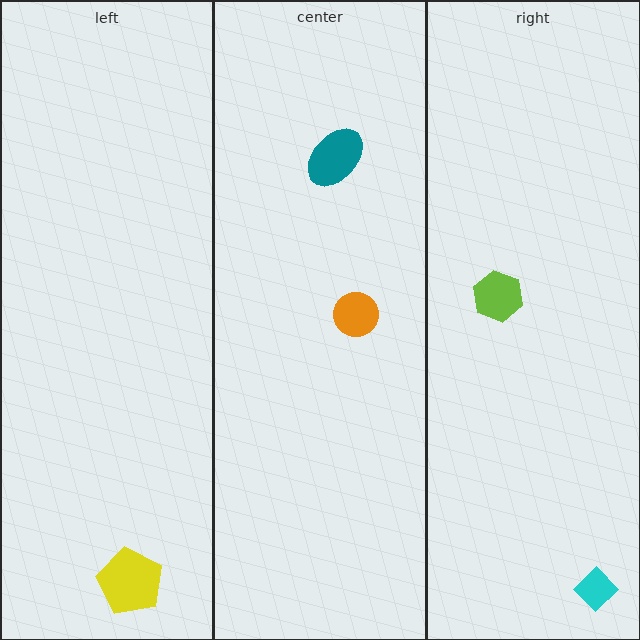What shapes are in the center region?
The teal ellipse, the orange circle.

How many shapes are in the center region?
2.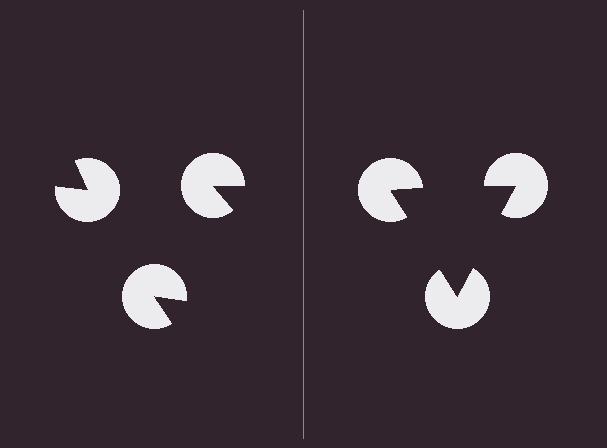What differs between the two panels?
The pac-man discs are positioned identically on both sides; only the wedge orientations differ. On the right they align to a triangle; on the left they are misaligned.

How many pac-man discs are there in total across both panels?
6 — 3 on each side.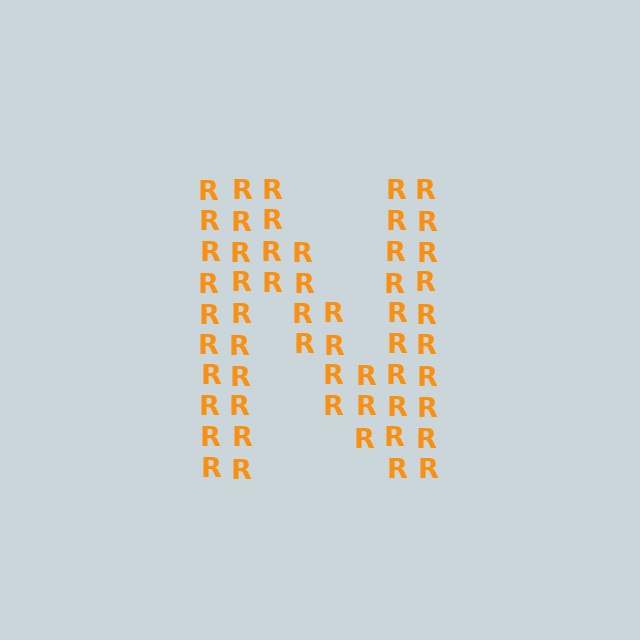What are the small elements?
The small elements are letter R's.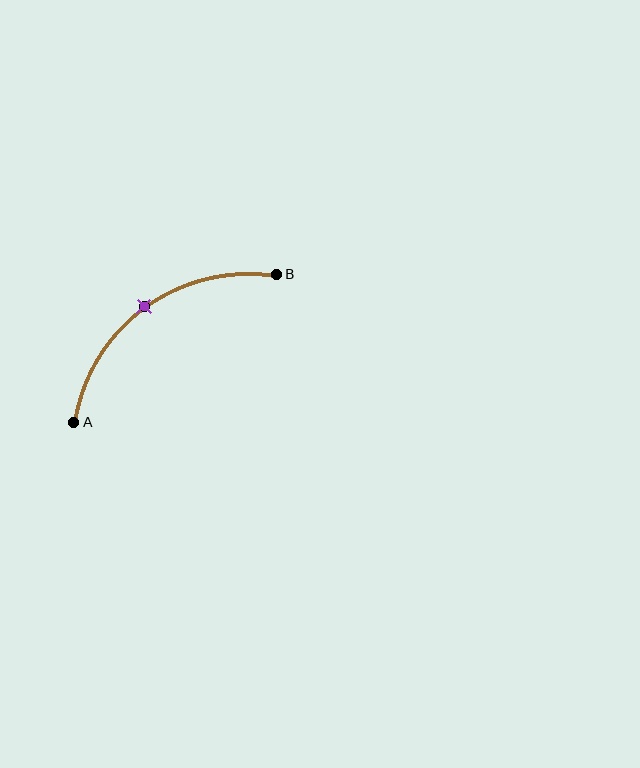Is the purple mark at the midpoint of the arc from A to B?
Yes. The purple mark lies on the arc at equal arc-length from both A and B — it is the arc midpoint.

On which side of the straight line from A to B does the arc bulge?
The arc bulges above and to the left of the straight line connecting A and B.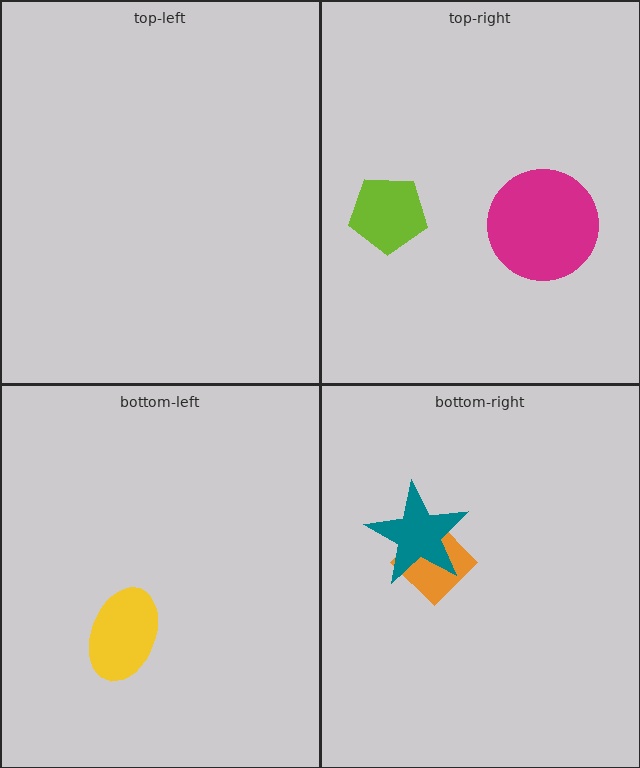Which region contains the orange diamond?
The bottom-right region.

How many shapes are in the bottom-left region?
1.